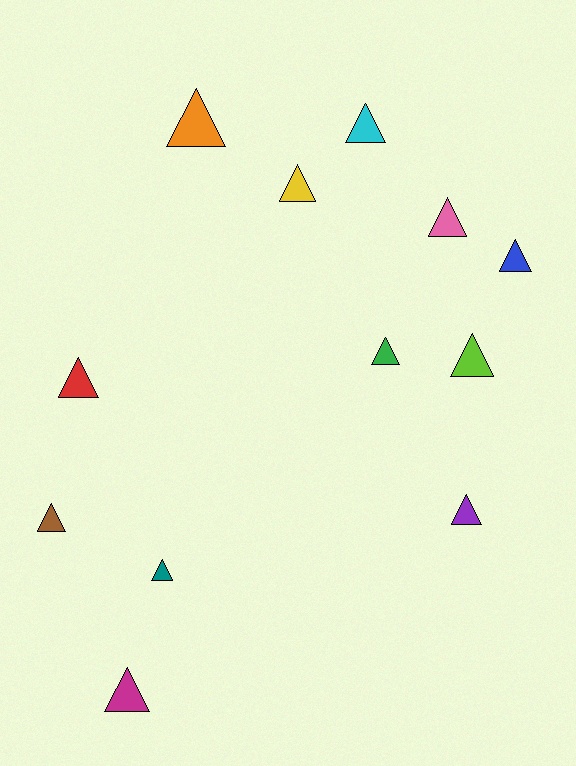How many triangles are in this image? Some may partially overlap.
There are 12 triangles.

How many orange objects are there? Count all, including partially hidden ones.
There is 1 orange object.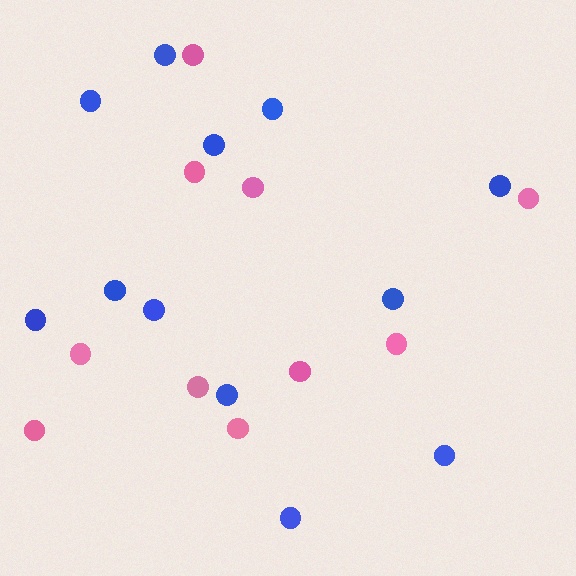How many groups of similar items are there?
There are 2 groups: one group of pink circles (10) and one group of blue circles (12).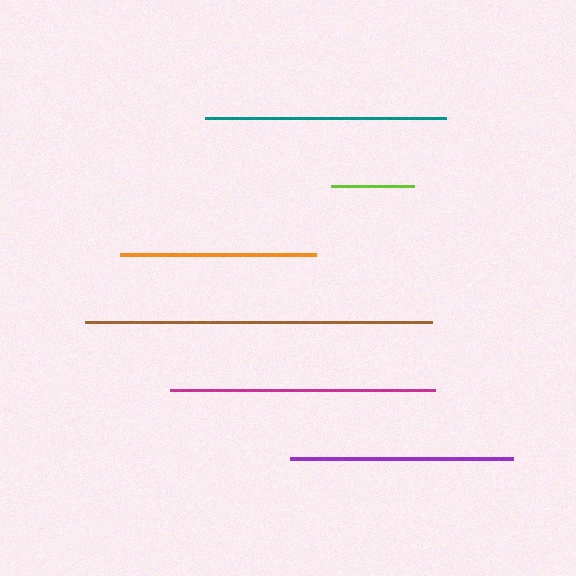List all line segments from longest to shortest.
From longest to shortest: brown, magenta, teal, purple, orange, lime.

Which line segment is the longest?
The brown line is the longest at approximately 346 pixels.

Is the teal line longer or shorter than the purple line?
The teal line is longer than the purple line.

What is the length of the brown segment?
The brown segment is approximately 346 pixels long.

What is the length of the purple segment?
The purple segment is approximately 222 pixels long.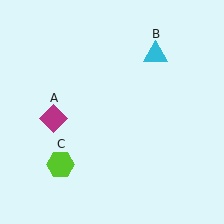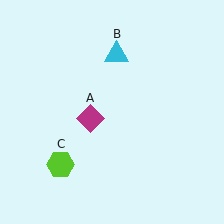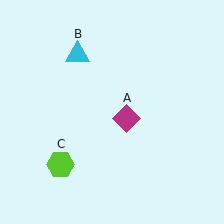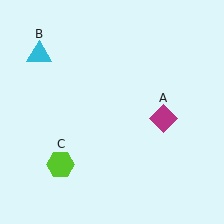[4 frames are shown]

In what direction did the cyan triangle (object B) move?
The cyan triangle (object B) moved left.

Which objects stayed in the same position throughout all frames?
Lime hexagon (object C) remained stationary.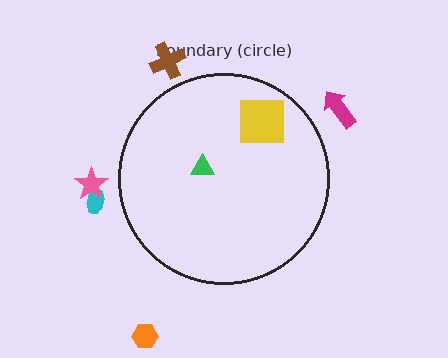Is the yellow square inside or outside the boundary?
Inside.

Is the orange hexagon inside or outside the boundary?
Outside.